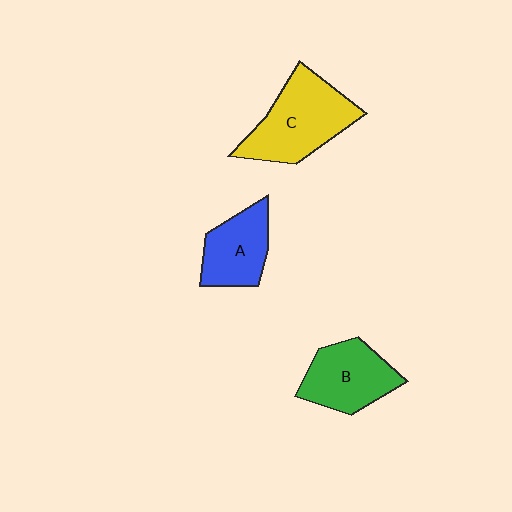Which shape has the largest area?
Shape C (yellow).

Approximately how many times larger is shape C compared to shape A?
Approximately 1.5 times.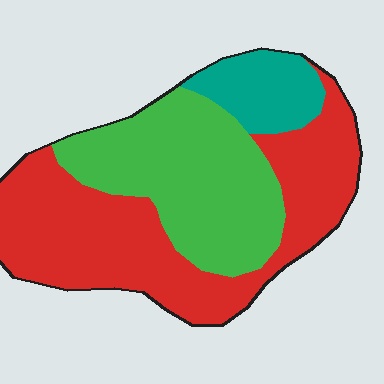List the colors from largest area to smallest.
From largest to smallest: red, green, teal.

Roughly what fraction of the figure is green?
Green takes up about three eighths (3/8) of the figure.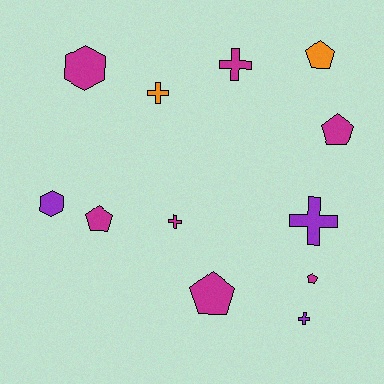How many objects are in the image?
There are 12 objects.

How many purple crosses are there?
There are 2 purple crosses.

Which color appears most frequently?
Magenta, with 7 objects.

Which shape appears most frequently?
Cross, with 5 objects.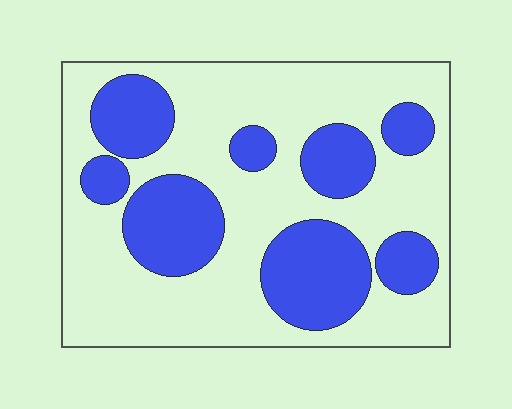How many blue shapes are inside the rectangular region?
8.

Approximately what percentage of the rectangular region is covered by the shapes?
Approximately 35%.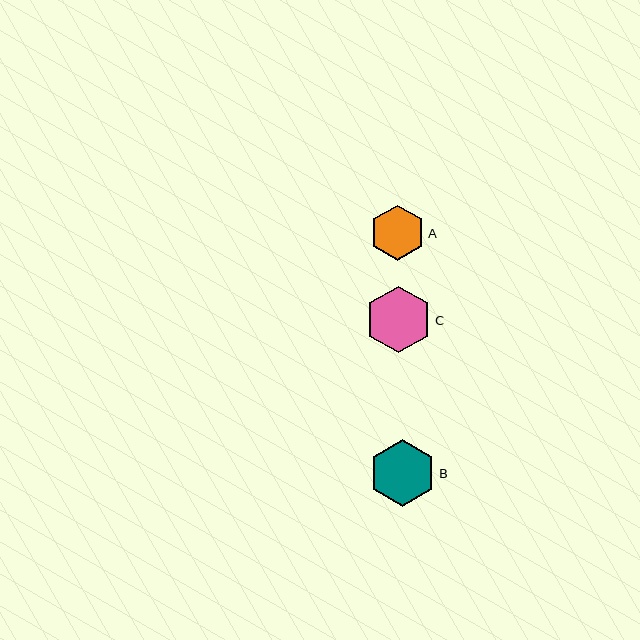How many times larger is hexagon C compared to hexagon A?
Hexagon C is approximately 1.2 times the size of hexagon A.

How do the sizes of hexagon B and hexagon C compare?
Hexagon B and hexagon C are approximately the same size.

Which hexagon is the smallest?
Hexagon A is the smallest with a size of approximately 55 pixels.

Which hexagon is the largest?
Hexagon B is the largest with a size of approximately 67 pixels.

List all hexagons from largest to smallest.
From largest to smallest: B, C, A.